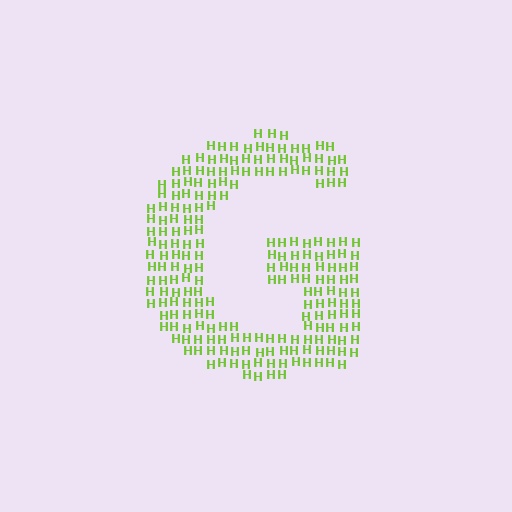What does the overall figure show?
The overall figure shows the letter G.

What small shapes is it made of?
It is made of small letter H's.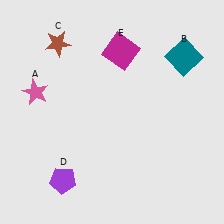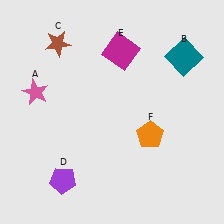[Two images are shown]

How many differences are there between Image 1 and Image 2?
There is 1 difference between the two images.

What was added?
An orange pentagon (F) was added in Image 2.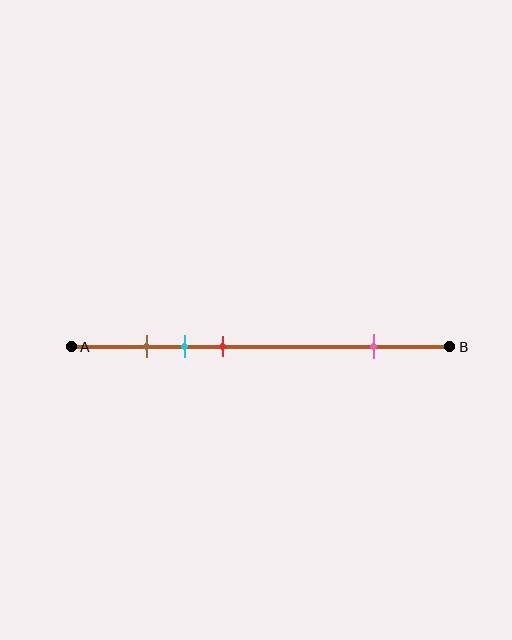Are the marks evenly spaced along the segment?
No, the marks are not evenly spaced.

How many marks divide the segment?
There are 4 marks dividing the segment.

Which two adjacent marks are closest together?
The brown and cyan marks are the closest adjacent pair.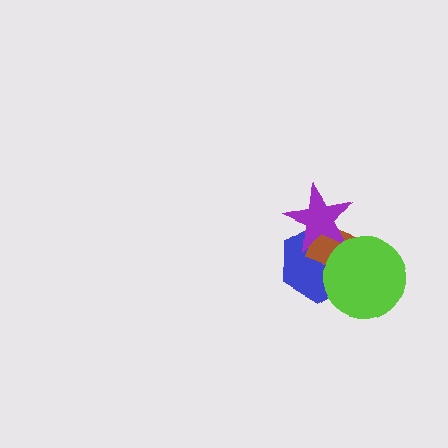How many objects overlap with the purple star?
2 objects overlap with the purple star.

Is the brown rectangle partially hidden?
Yes, it is partially covered by another shape.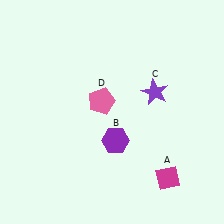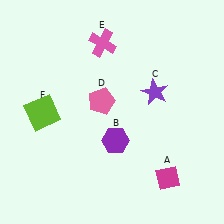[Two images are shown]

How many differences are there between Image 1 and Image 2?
There are 2 differences between the two images.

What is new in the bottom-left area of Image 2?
A lime square (F) was added in the bottom-left area of Image 2.